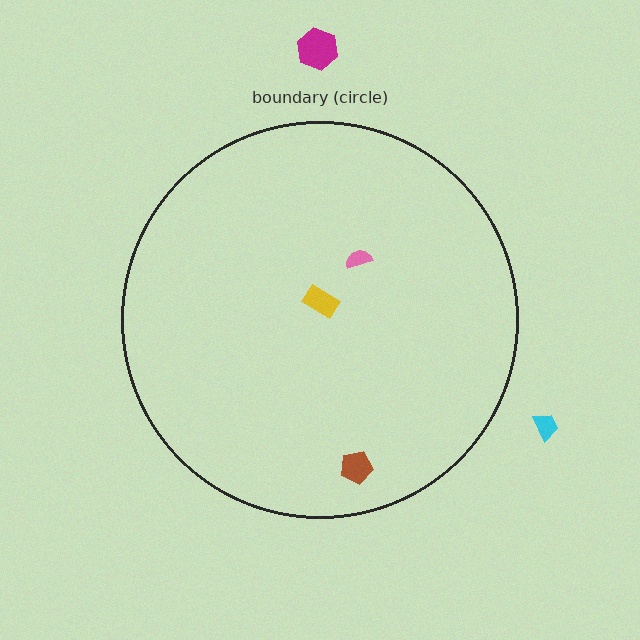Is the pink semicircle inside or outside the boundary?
Inside.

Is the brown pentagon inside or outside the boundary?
Inside.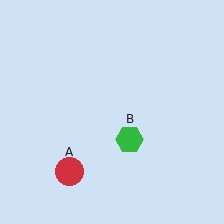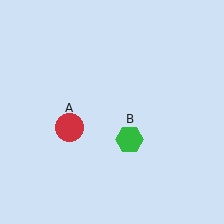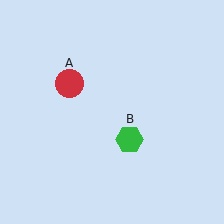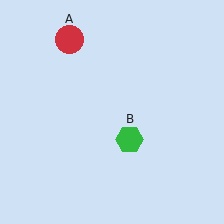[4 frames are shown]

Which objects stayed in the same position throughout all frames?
Green hexagon (object B) remained stationary.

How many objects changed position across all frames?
1 object changed position: red circle (object A).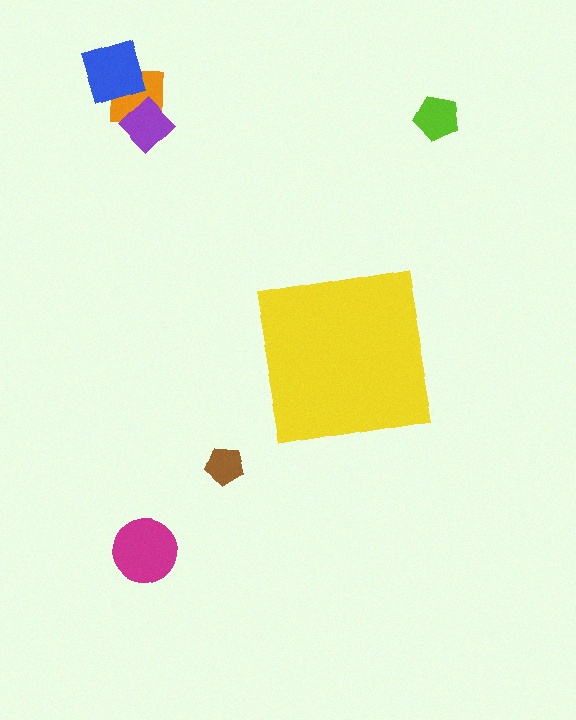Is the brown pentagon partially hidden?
No, the brown pentagon is fully visible.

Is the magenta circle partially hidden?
No, the magenta circle is fully visible.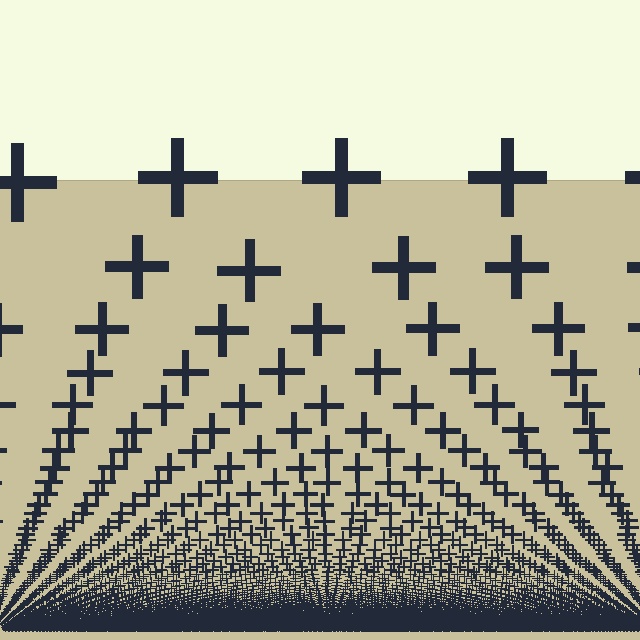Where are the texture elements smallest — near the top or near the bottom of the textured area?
Near the bottom.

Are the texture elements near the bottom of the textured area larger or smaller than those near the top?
Smaller. The gradient is inverted — elements near the bottom are smaller and denser.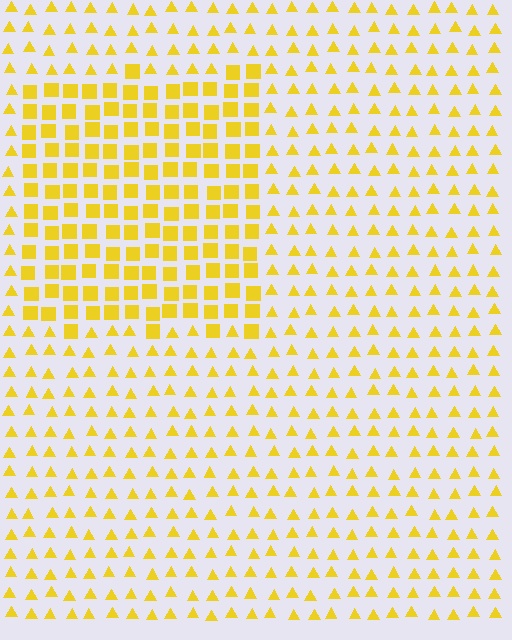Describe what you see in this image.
The image is filled with small yellow elements arranged in a uniform grid. A rectangle-shaped region contains squares, while the surrounding area contains triangles. The boundary is defined purely by the change in element shape.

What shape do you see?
I see a rectangle.